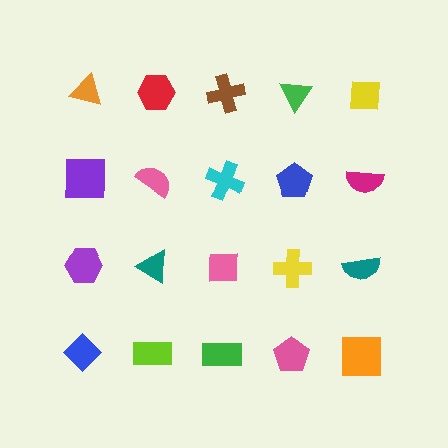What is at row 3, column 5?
A teal semicircle.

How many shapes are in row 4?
5 shapes.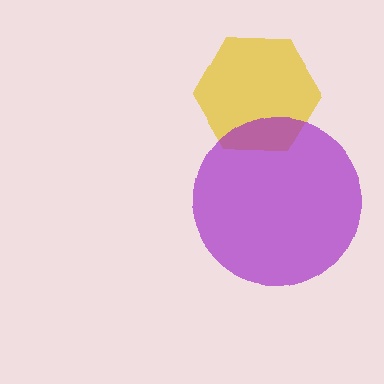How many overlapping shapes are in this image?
There are 2 overlapping shapes in the image.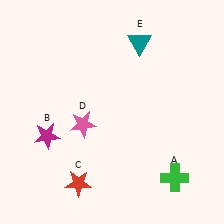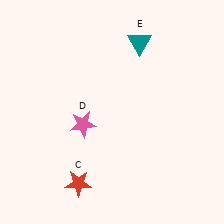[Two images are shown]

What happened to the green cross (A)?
The green cross (A) was removed in Image 2. It was in the bottom-right area of Image 1.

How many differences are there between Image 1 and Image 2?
There are 2 differences between the two images.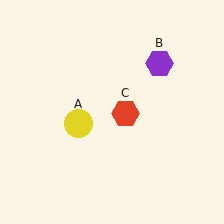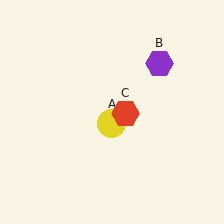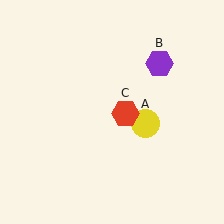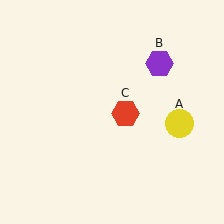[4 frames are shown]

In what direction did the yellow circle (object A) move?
The yellow circle (object A) moved right.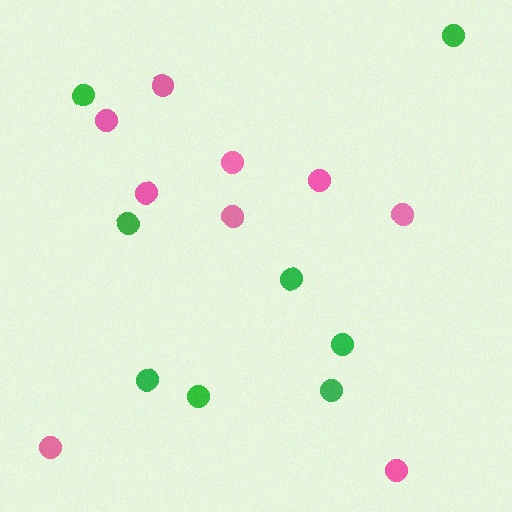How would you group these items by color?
There are 2 groups: one group of pink circles (9) and one group of green circles (8).